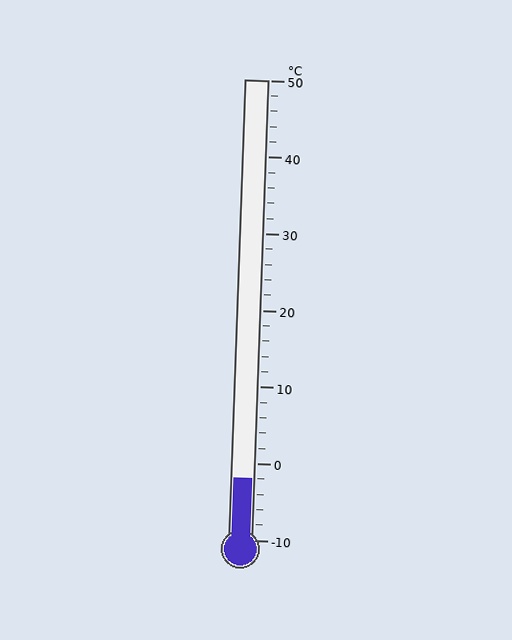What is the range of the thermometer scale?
The thermometer scale ranges from -10°C to 50°C.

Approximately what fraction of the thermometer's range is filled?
The thermometer is filled to approximately 15% of its range.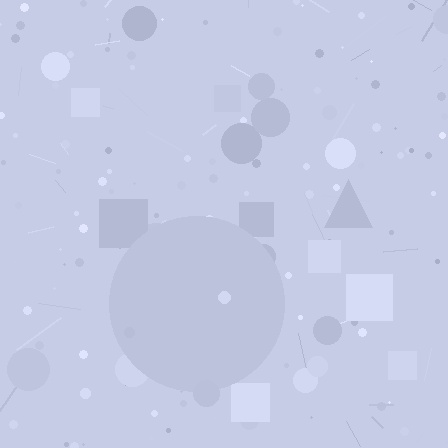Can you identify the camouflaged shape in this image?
The camouflaged shape is a circle.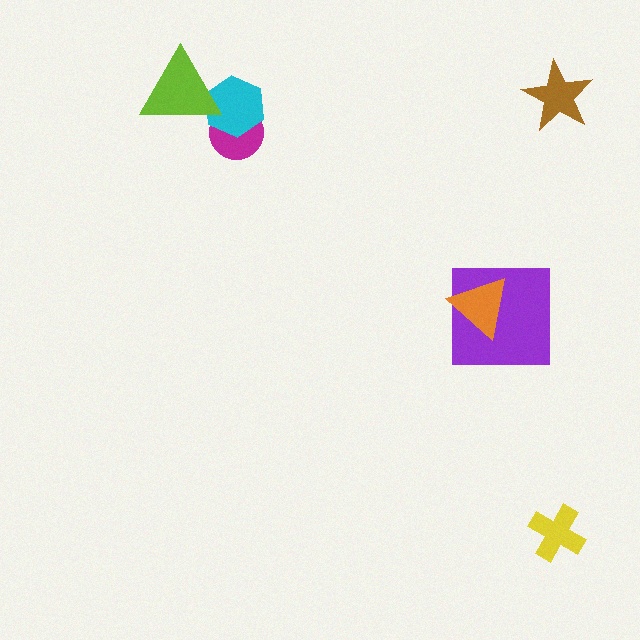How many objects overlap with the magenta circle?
1 object overlaps with the magenta circle.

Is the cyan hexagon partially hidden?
Yes, it is partially covered by another shape.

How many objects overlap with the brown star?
0 objects overlap with the brown star.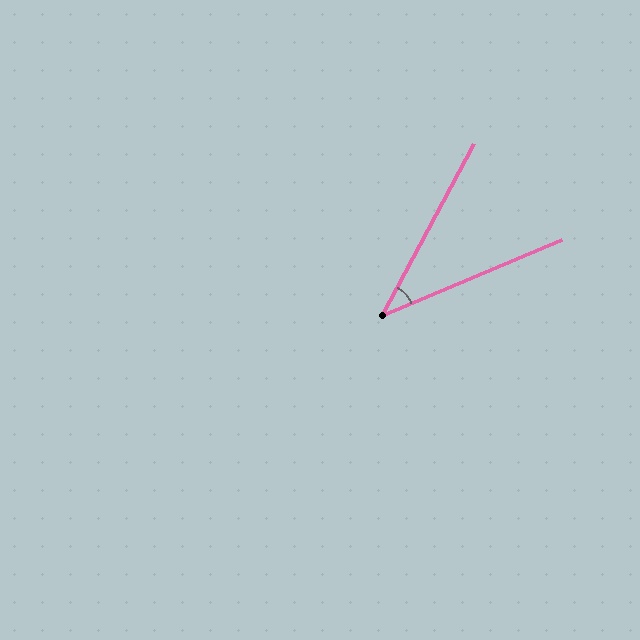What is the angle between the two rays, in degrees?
Approximately 39 degrees.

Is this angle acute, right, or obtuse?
It is acute.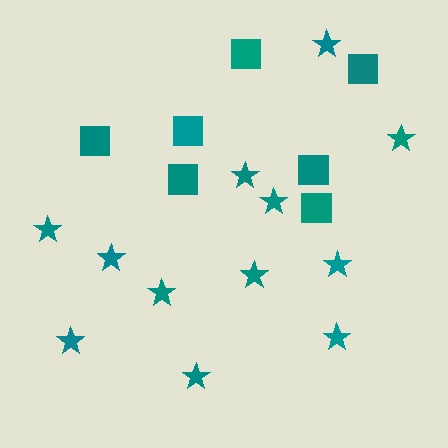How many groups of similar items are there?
There are 2 groups: one group of stars (12) and one group of squares (7).